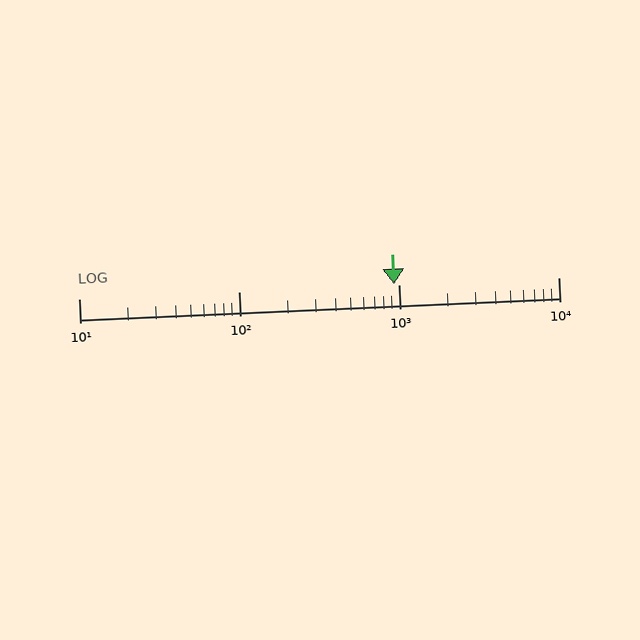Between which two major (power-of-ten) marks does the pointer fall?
The pointer is between 100 and 1000.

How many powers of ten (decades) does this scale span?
The scale spans 3 decades, from 10 to 10000.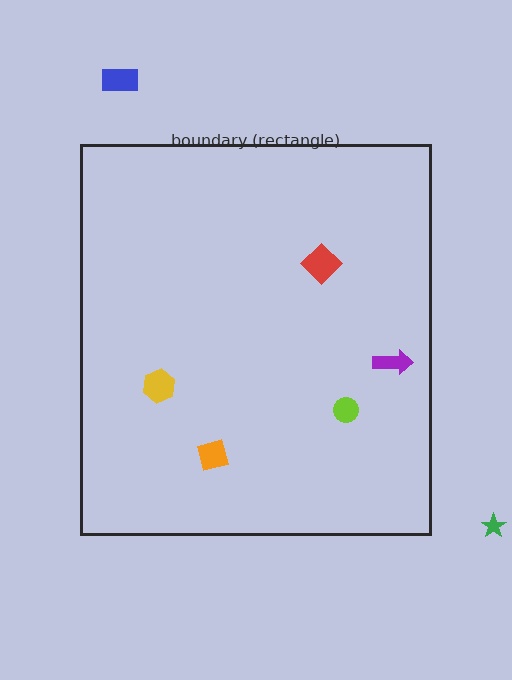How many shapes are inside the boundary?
5 inside, 2 outside.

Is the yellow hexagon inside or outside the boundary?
Inside.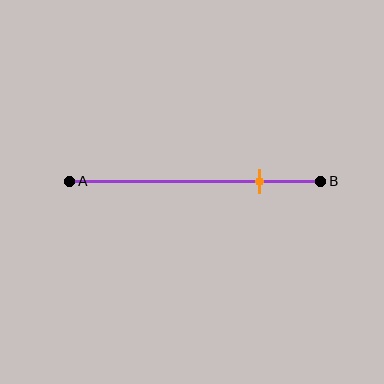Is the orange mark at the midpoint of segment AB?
No, the mark is at about 75% from A, not at the 50% midpoint.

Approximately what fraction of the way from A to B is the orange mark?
The orange mark is approximately 75% of the way from A to B.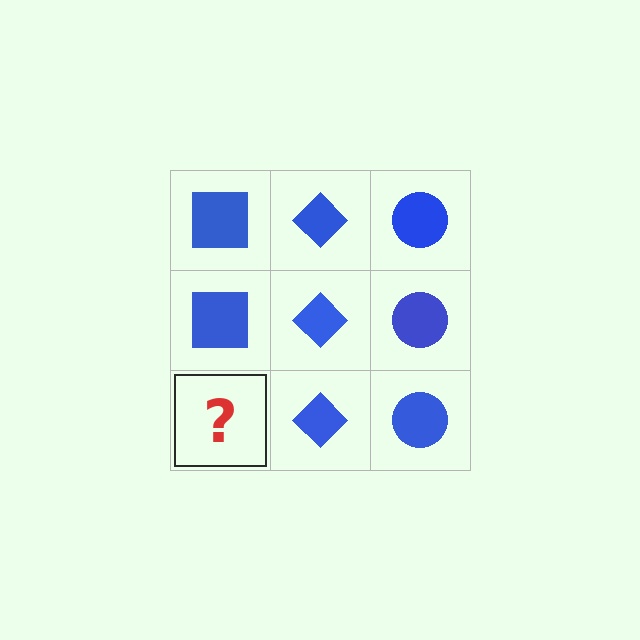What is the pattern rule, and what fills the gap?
The rule is that each column has a consistent shape. The gap should be filled with a blue square.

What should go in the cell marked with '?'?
The missing cell should contain a blue square.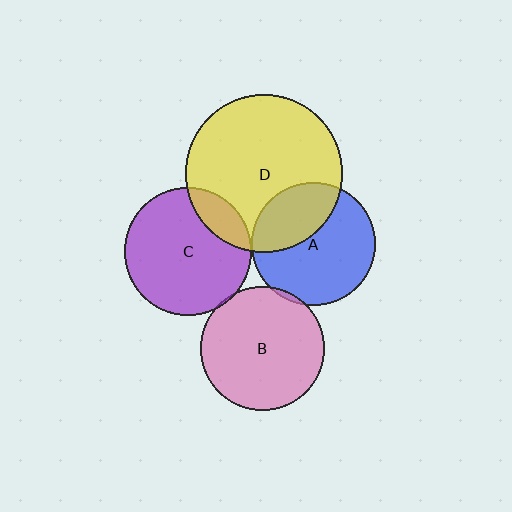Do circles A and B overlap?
Yes.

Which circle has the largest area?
Circle D (yellow).